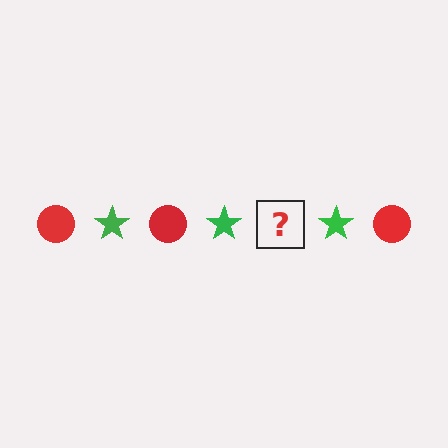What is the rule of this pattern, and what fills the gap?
The rule is that the pattern alternates between red circle and green star. The gap should be filled with a red circle.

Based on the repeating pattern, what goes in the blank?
The blank should be a red circle.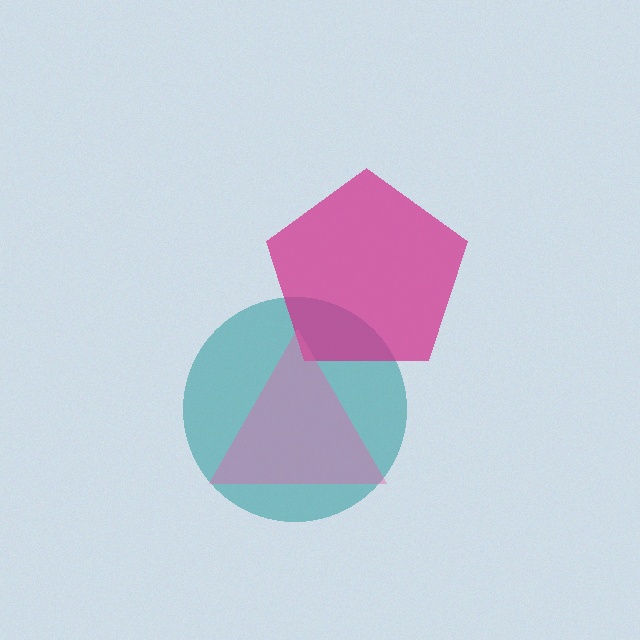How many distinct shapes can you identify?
There are 3 distinct shapes: a teal circle, a magenta pentagon, a pink triangle.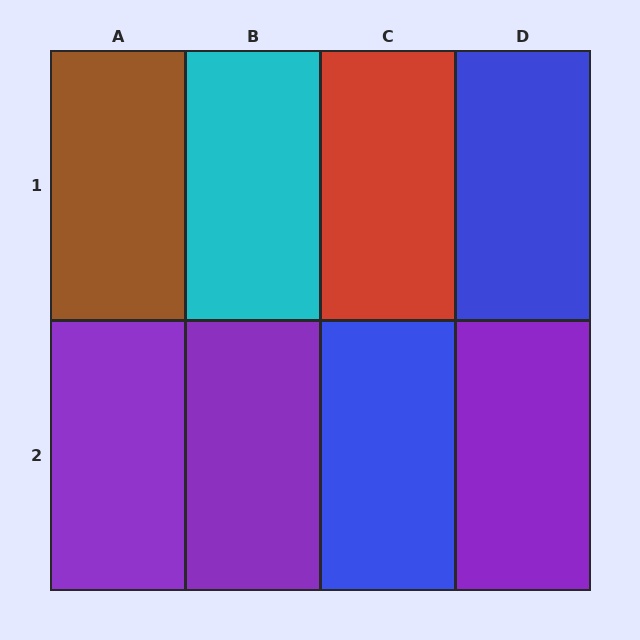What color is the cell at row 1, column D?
Blue.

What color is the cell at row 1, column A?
Brown.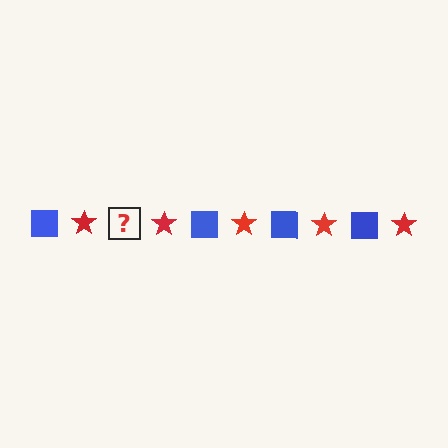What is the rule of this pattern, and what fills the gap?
The rule is that the pattern alternates between blue square and red star. The gap should be filled with a blue square.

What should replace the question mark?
The question mark should be replaced with a blue square.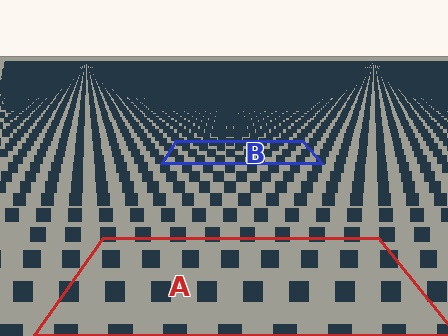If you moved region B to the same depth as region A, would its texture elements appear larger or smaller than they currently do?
They would appear larger. At a closer depth, the same texture elements are projected at a bigger on-screen size.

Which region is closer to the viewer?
Region A is closer. The texture elements there are larger and more spread out.